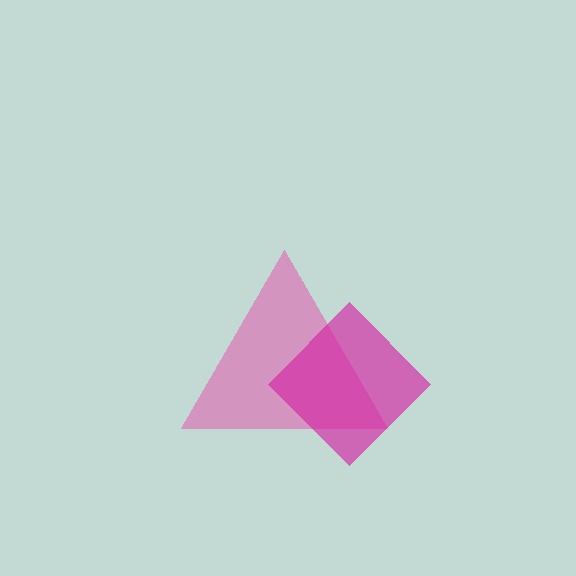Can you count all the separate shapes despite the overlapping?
Yes, there are 2 separate shapes.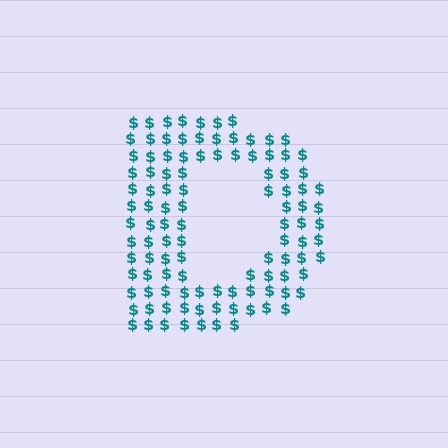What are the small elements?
The small elements are dollar signs.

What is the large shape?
The large shape is the letter D.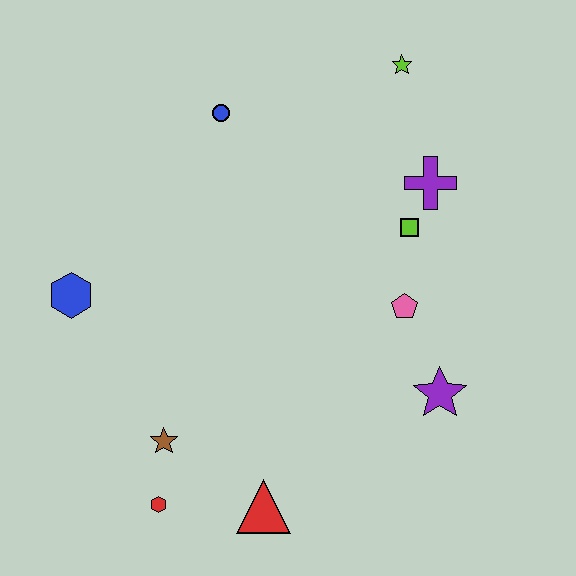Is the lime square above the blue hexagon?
Yes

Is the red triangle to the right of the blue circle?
Yes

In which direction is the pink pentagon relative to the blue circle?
The pink pentagon is below the blue circle.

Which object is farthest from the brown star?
The lime star is farthest from the brown star.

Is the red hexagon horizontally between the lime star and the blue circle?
No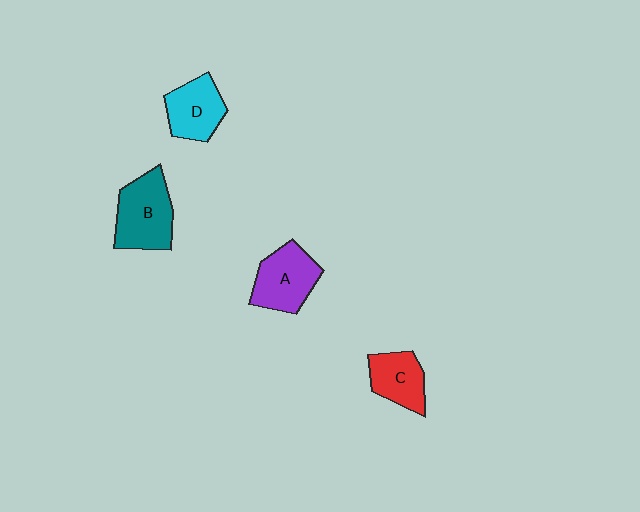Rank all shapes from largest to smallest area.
From largest to smallest: B (teal), A (purple), D (cyan), C (red).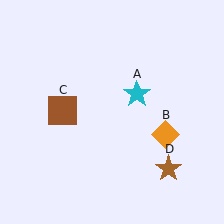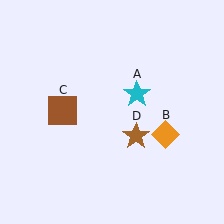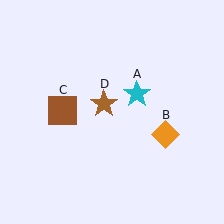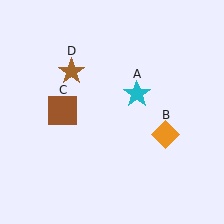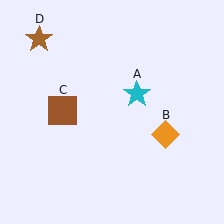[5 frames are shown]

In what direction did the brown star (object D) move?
The brown star (object D) moved up and to the left.